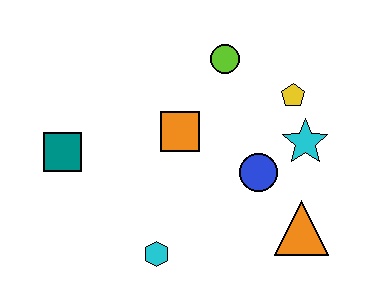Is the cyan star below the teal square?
No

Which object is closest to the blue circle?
The cyan star is closest to the blue circle.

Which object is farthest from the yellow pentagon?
The teal square is farthest from the yellow pentagon.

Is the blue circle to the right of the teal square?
Yes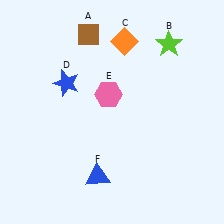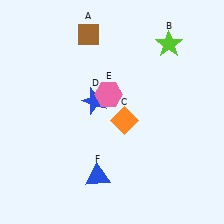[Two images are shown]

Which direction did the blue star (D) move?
The blue star (D) moved right.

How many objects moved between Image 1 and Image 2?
2 objects moved between the two images.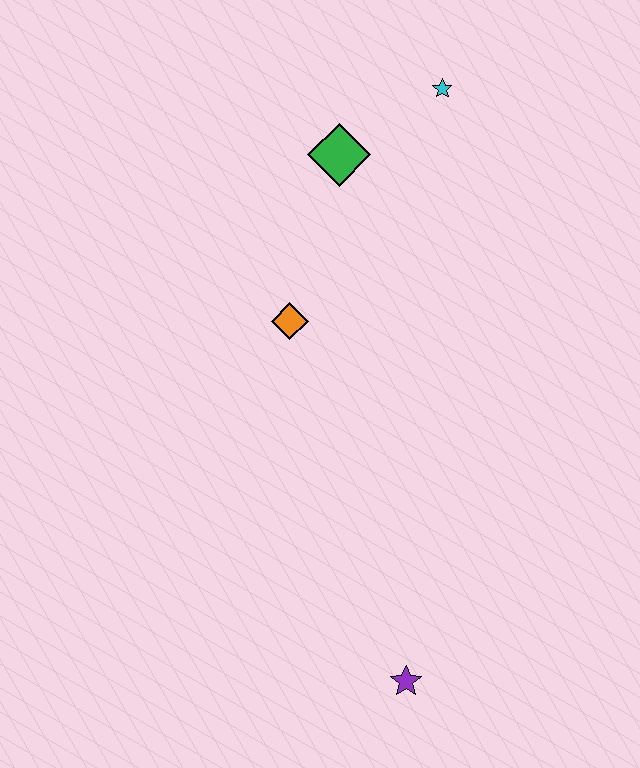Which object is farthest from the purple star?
The cyan star is farthest from the purple star.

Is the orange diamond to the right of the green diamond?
No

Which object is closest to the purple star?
The orange diamond is closest to the purple star.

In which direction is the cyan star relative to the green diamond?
The cyan star is to the right of the green diamond.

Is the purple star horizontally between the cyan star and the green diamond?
Yes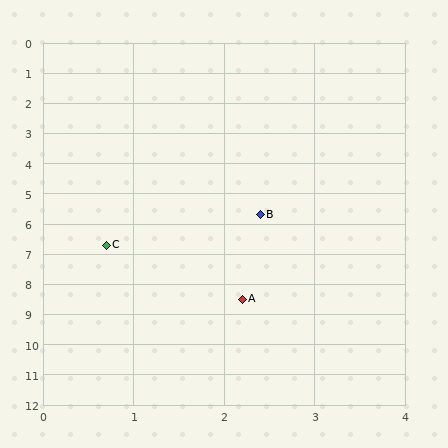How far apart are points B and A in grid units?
Points B and A are about 2.8 grid units apart.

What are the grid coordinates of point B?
Point B is at approximately (2.4, 5.7).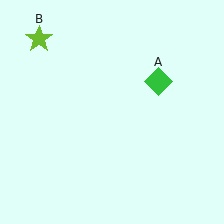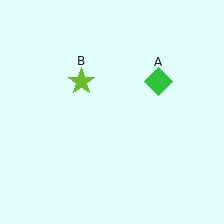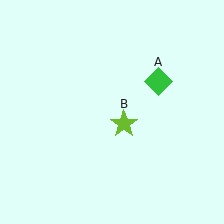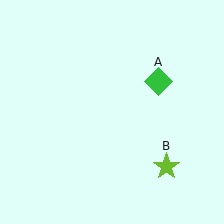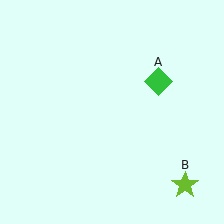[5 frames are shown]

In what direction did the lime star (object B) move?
The lime star (object B) moved down and to the right.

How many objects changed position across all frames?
1 object changed position: lime star (object B).